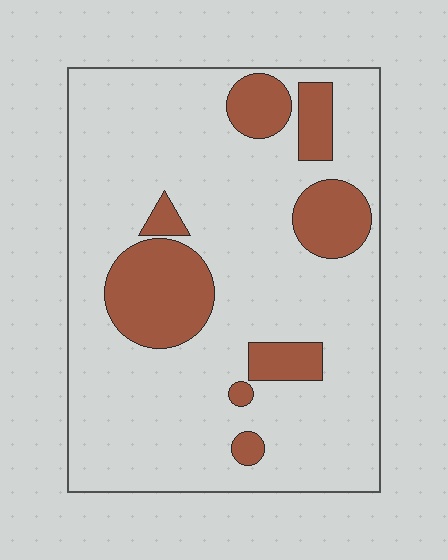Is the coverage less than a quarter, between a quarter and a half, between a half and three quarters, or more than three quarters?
Less than a quarter.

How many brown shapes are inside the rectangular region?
8.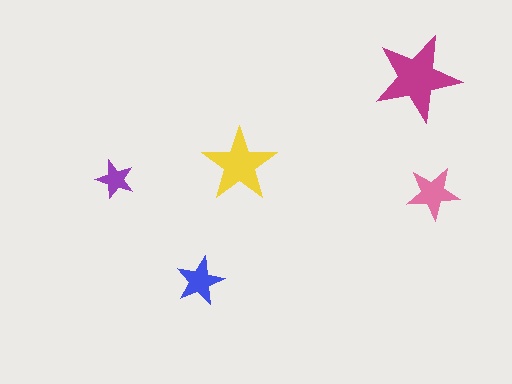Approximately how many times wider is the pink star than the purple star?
About 1.5 times wider.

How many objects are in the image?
There are 5 objects in the image.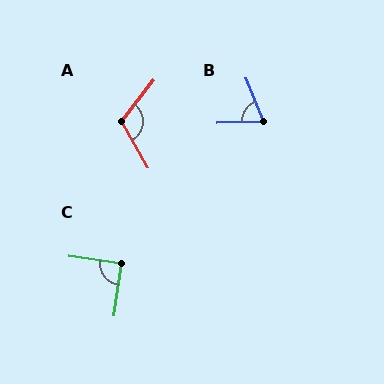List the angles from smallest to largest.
B (70°), C (90°), A (112°).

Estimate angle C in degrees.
Approximately 90 degrees.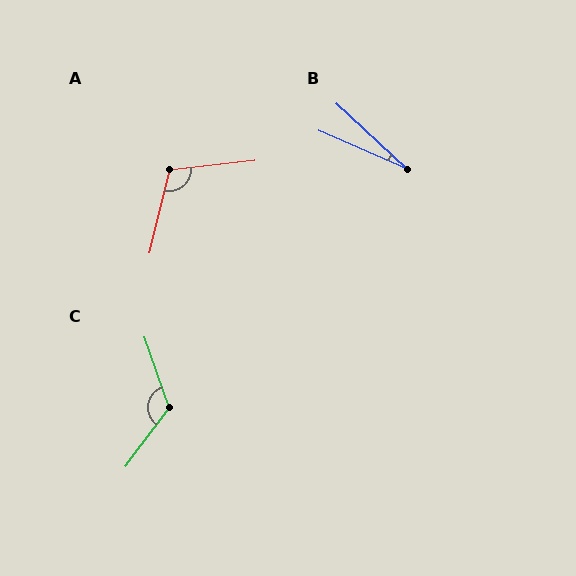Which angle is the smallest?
B, at approximately 19 degrees.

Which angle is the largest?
C, at approximately 124 degrees.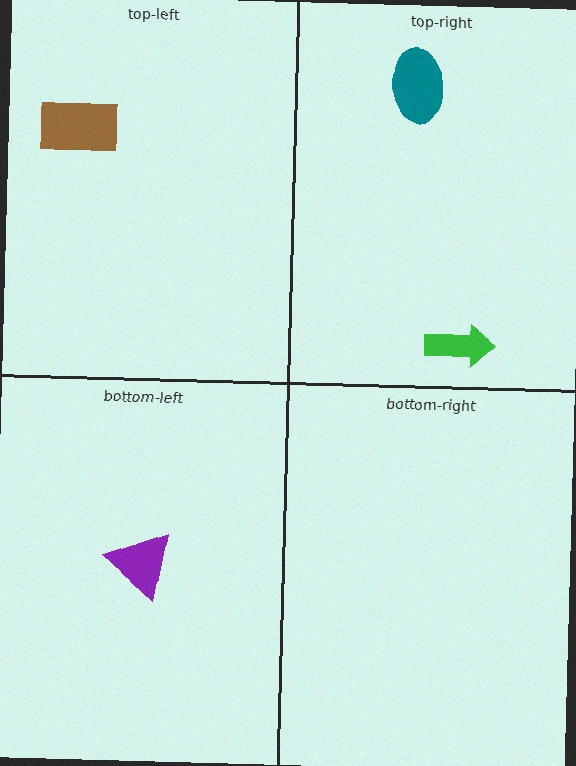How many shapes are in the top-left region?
1.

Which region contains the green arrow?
The top-right region.